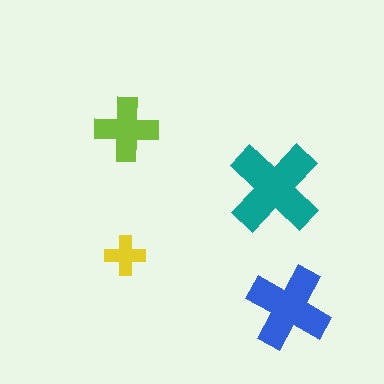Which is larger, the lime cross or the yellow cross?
The lime one.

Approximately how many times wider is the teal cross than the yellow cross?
About 2.5 times wider.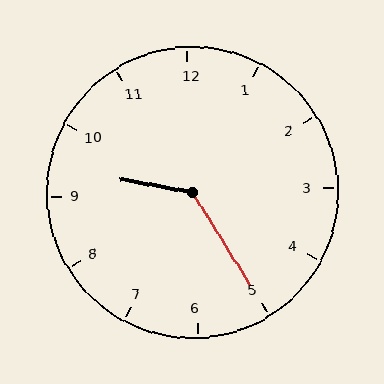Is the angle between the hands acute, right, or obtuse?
It is obtuse.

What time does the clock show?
9:25.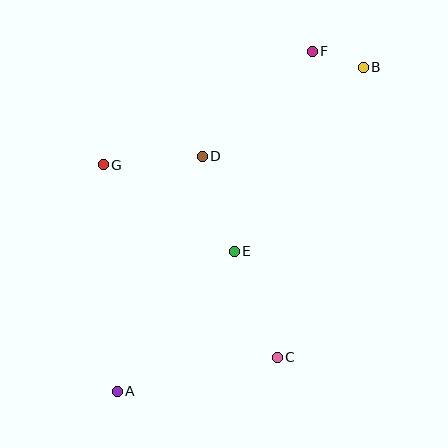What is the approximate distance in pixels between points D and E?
The distance between D and E is approximately 100 pixels.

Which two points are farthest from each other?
Points A and B are farthest from each other.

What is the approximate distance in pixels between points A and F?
The distance between A and F is approximately 392 pixels.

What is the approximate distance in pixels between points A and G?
The distance between A and G is approximately 227 pixels.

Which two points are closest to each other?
Points B and F are closest to each other.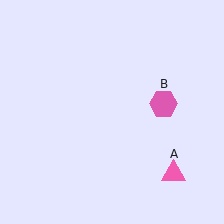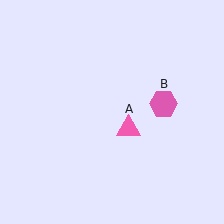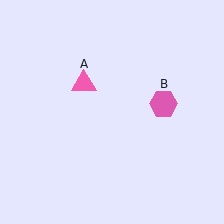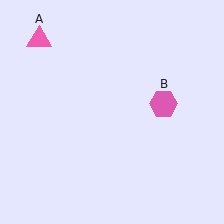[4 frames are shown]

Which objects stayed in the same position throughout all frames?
Pink hexagon (object B) remained stationary.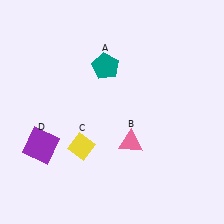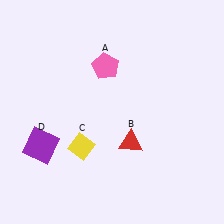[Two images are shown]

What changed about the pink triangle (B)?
In Image 1, B is pink. In Image 2, it changed to red.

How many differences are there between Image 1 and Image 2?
There are 2 differences between the two images.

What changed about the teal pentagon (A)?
In Image 1, A is teal. In Image 2, it changed to pink.